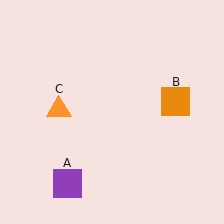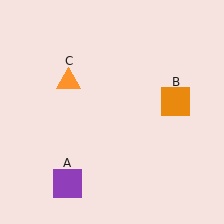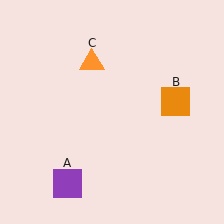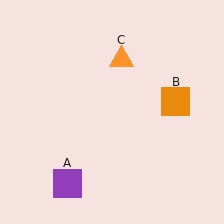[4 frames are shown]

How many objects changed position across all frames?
1 object changed position: orange triangle (object C).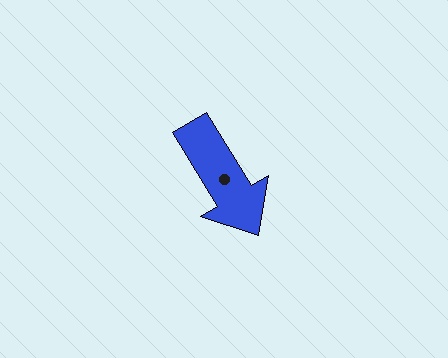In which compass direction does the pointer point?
Southeast.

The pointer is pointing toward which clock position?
Roughly 5 o'clock.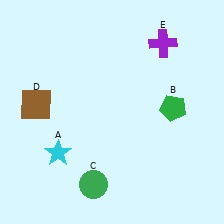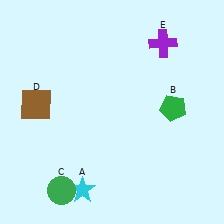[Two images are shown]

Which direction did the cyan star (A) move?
The cyan star (A) moved down.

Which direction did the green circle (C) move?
The green circle (C) moved left.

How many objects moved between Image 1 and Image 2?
2 objects moved between the two images.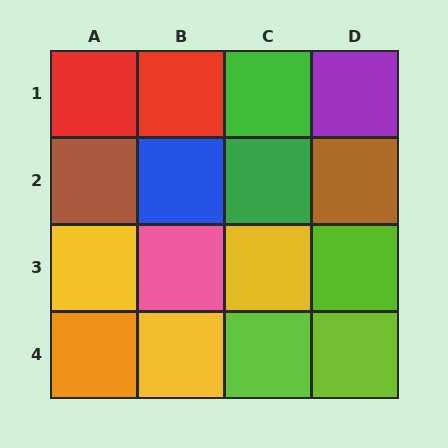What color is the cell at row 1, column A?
Red.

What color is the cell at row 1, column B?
Red.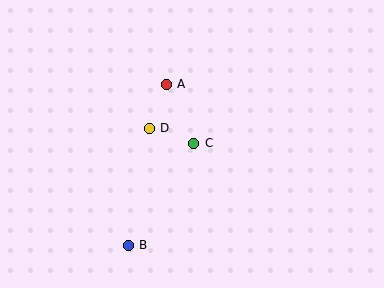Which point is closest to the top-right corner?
Point A is closest to the top-right corner.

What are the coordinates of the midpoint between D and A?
The midpoint between D and A is at (158, 106).